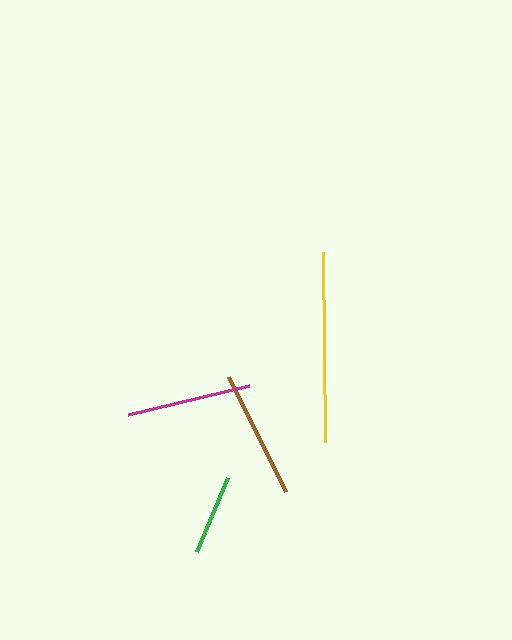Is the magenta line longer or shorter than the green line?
The magenta line is longer than the green line.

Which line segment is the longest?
The yellow line is the longest at approximately 190 pixels.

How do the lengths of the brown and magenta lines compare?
The brown and magenta lines are approximately the same length.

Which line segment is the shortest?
The green line is the shortest at approximately 80 pixels.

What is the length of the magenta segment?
The magenta segment is approximately 125 pixels long.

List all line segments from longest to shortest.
From longest to shortest: yellow, brown, magenta, green.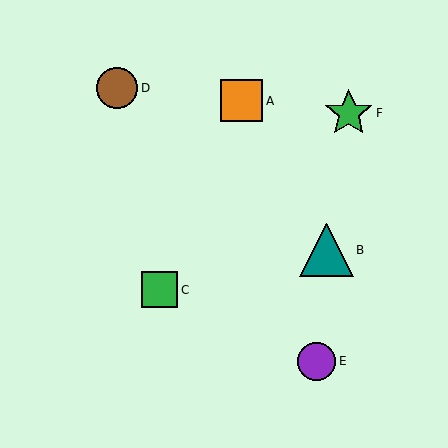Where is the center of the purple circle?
The center of the purple circle is at (317, 361).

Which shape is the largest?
The teal triangle (labeled B) is the largest.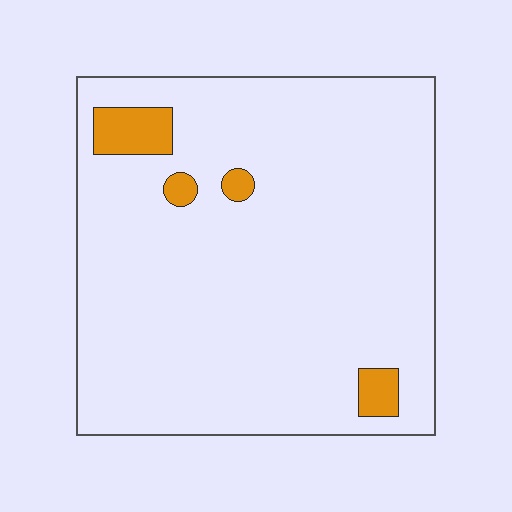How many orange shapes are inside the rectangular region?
4.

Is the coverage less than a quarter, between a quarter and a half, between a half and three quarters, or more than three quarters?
Less than a quarter.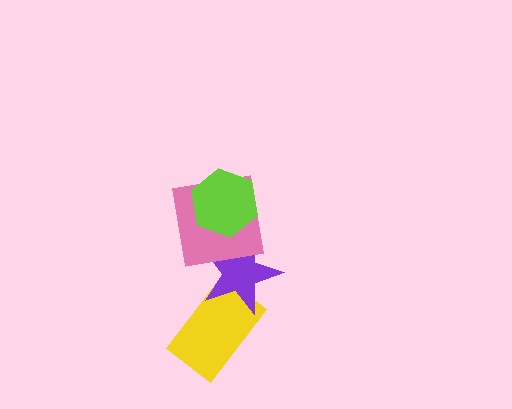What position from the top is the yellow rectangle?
The yellow rectangle is 4th from the top.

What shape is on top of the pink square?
The lime hexagon is on top of the pink square.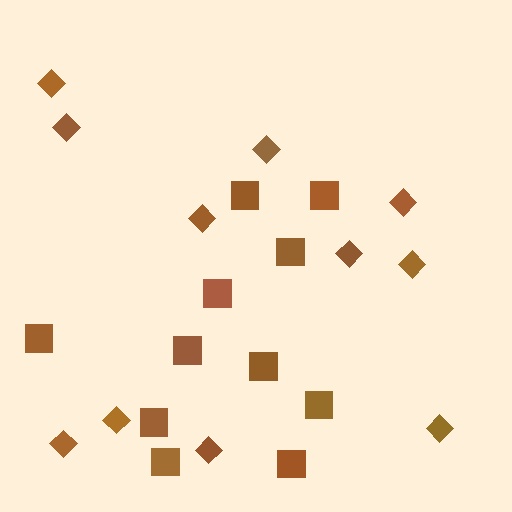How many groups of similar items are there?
There are 2 groups: one group of diamonds (11) and one group of squares (11).